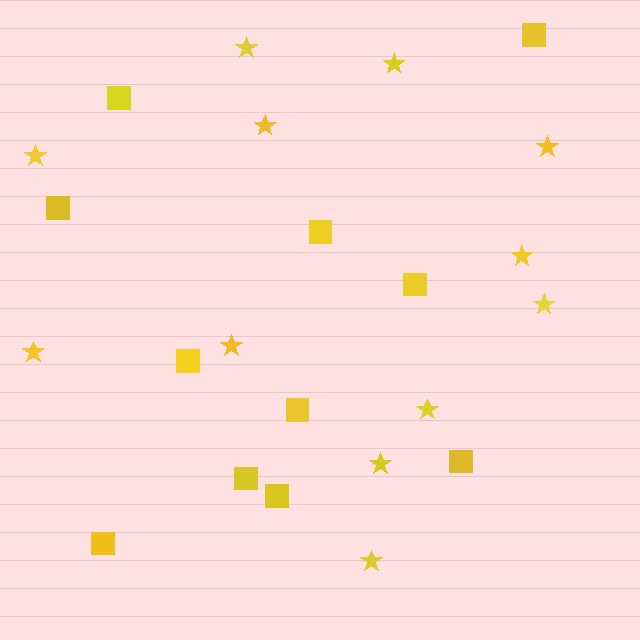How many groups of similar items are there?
There are 2 groups: one group of stars (12) and one group of squares (11).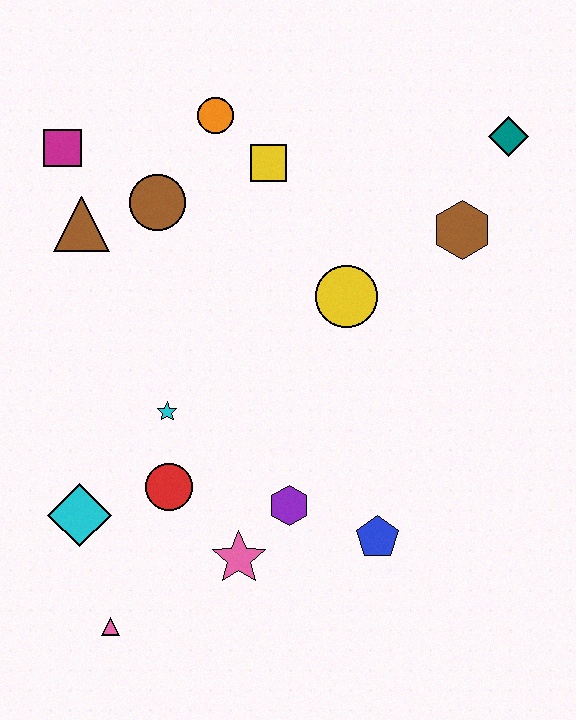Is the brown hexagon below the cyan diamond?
No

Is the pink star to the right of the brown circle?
Yes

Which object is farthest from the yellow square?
The pink triangle is farthest from the yellow square.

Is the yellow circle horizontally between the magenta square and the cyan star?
No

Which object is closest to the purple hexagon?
The pink star is closest to the purple hexagon.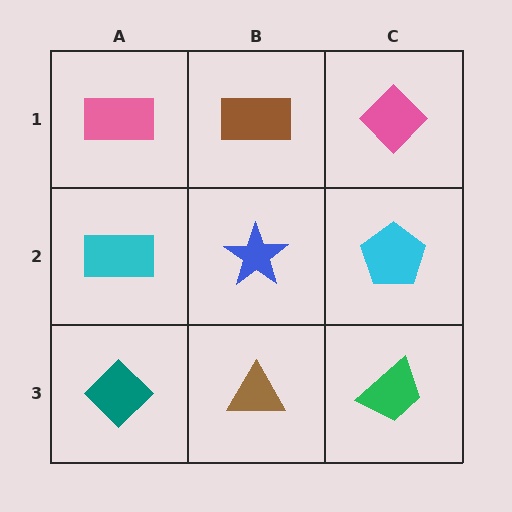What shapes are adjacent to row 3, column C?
A cyan pentagon (row 2, column C), a brown triangle (row 3, column B).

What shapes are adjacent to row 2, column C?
A pink diamond (row 1, column C), a green trapezoid (row 3, column C), a blue star (row 2, column B).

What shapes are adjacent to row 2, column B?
A brown rectangle (row 1, column B), a brown triangle (row 3, column B), a cyan rectangle (row 2, column A), a cyan pentagon (row 2, column C).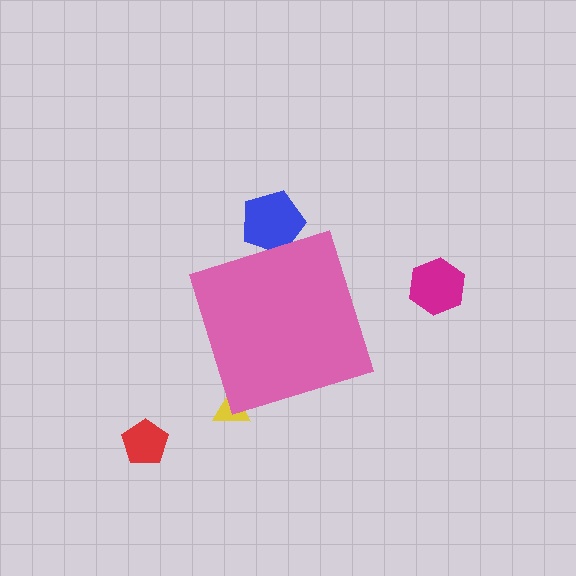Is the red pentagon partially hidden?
No, the red pentagon is fully visible.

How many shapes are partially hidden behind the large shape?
2 shapes are partially hidden.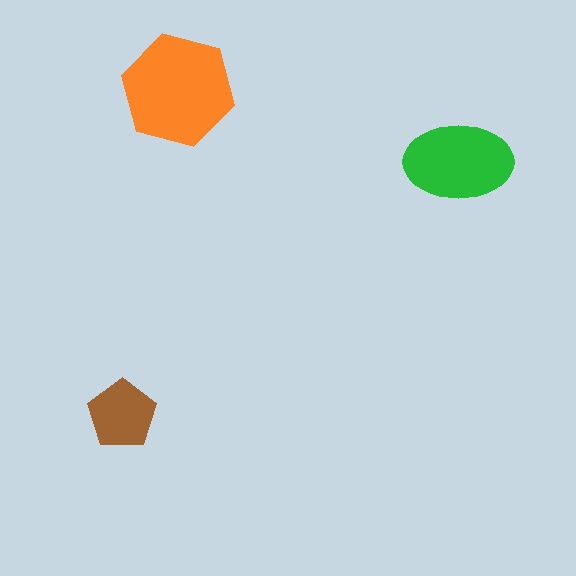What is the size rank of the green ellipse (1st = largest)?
2nd.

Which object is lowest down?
The brown pentagon is bottommost.